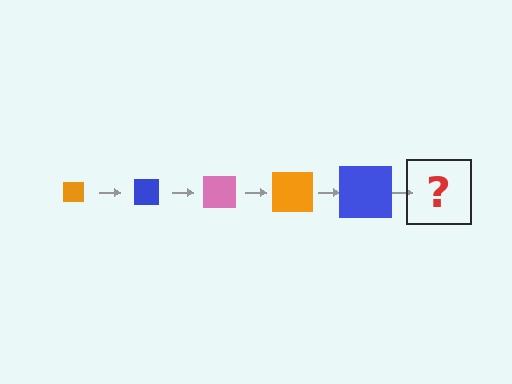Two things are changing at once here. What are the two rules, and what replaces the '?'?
The two rules are that the square grows larger each step and the color cycles through orange, blue, and pink. The '?' should be a pink square, larger than the previous one.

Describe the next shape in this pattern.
It should be a pink square, larger than the previous one.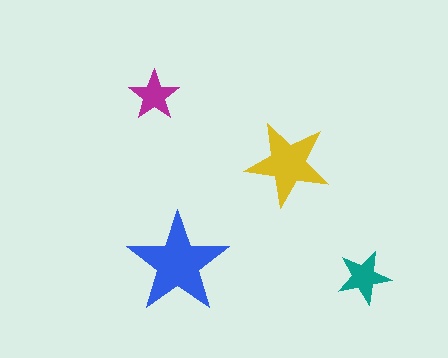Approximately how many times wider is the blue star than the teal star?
About 2 times wider.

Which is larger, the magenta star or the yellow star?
The yellow one.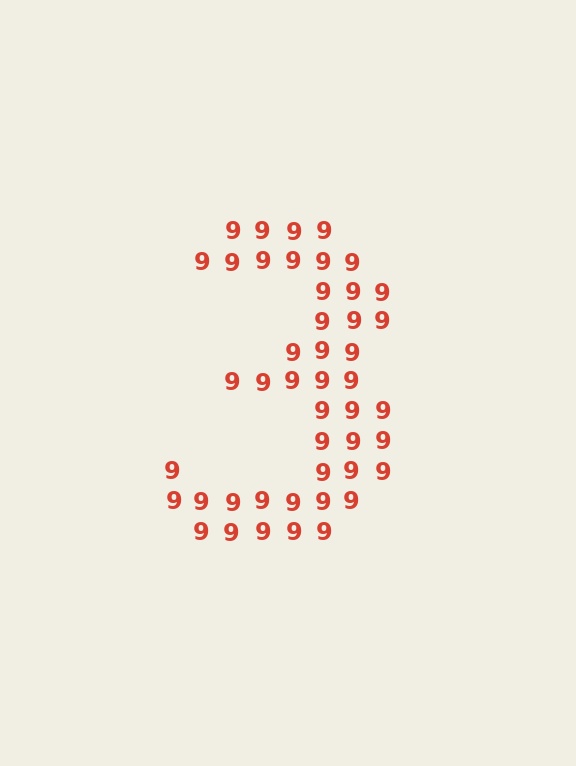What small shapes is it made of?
It is made of small digit 9's.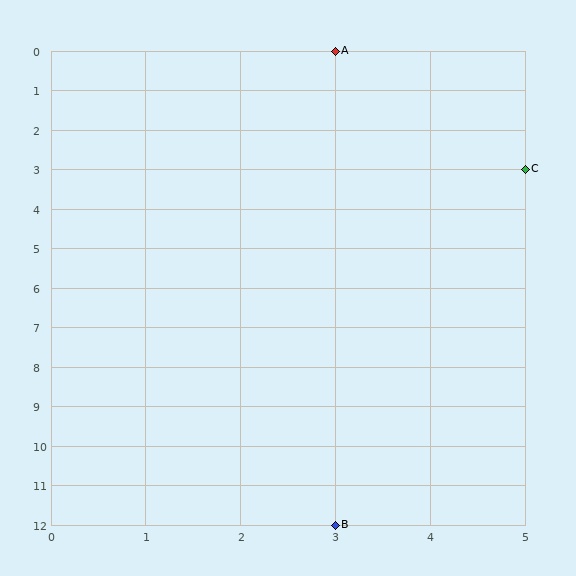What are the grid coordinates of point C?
Point C is at grid coordinates (5, 3).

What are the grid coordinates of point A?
Point A is at grid coordinates (3, 0).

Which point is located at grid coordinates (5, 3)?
Point C is at (5, 3).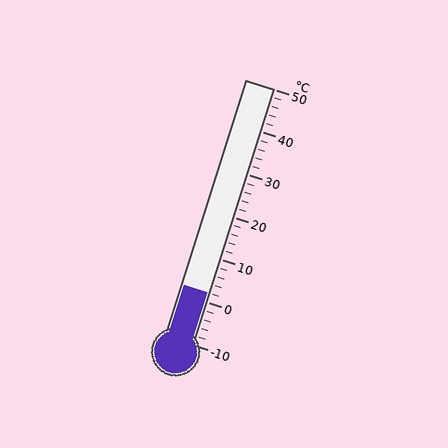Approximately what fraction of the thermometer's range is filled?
The thermometer is filled to approximately 20% of its range.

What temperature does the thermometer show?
The thermometer shows approximately 2°C.